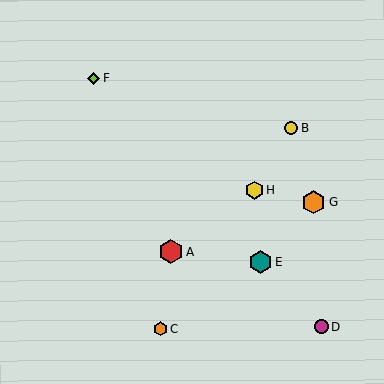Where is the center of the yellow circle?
The center of the yellow circle is at (291, 128).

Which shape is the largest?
The red hexagon (labeled A) is the largest.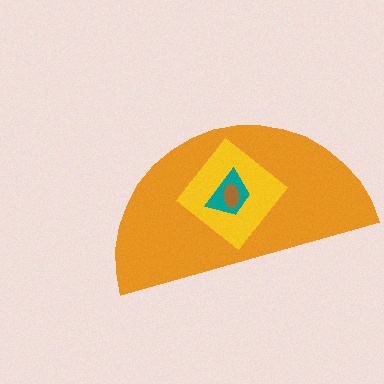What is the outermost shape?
The orange semicircle.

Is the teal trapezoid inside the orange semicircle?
Yes.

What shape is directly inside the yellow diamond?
The teal trapezoid.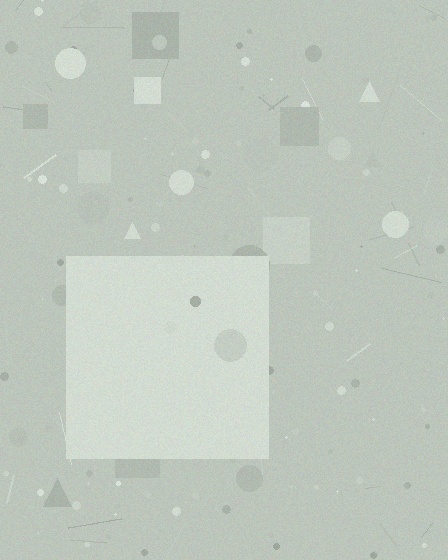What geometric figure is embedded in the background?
A square is embedded in the background.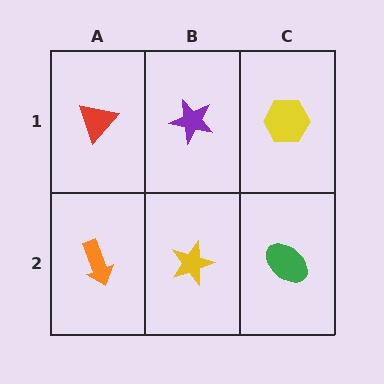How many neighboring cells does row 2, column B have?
3.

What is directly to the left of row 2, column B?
An orange arrow.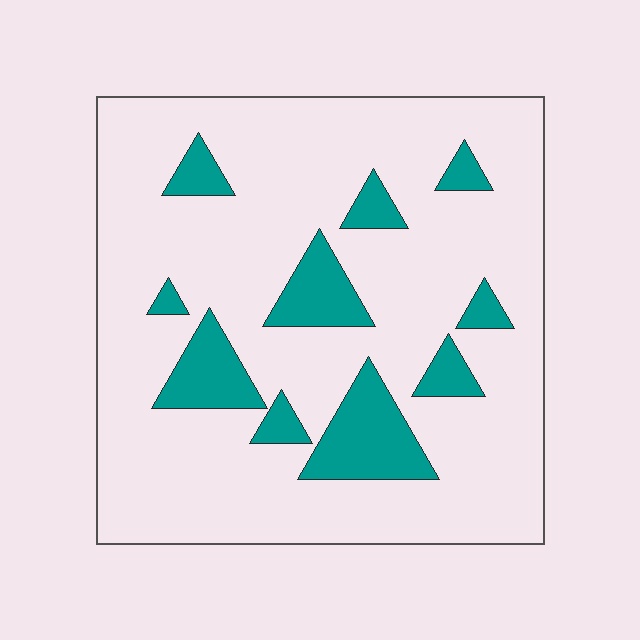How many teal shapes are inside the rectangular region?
10.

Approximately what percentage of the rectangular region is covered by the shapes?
Approximately 15%.